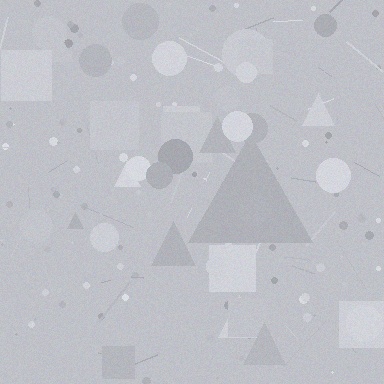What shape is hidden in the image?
A triangle is hidden in the image.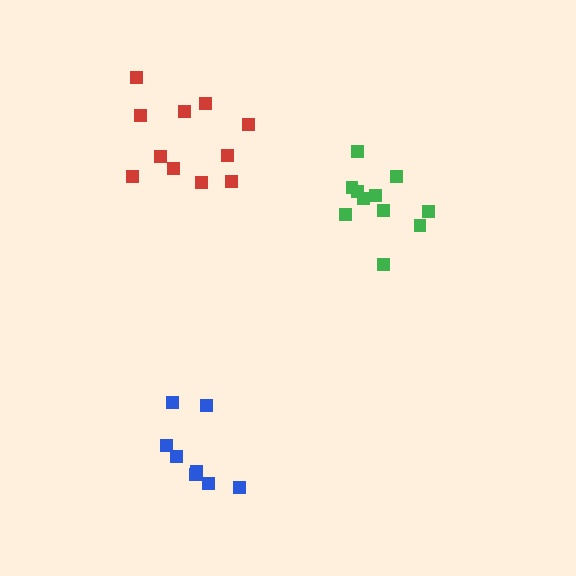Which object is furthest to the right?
The green cluster is rightmost.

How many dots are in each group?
Group 1: 11 dots, Group 2: 8 dots, Group 3: 11 dots (30 total).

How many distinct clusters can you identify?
There are 3 distinct clusters.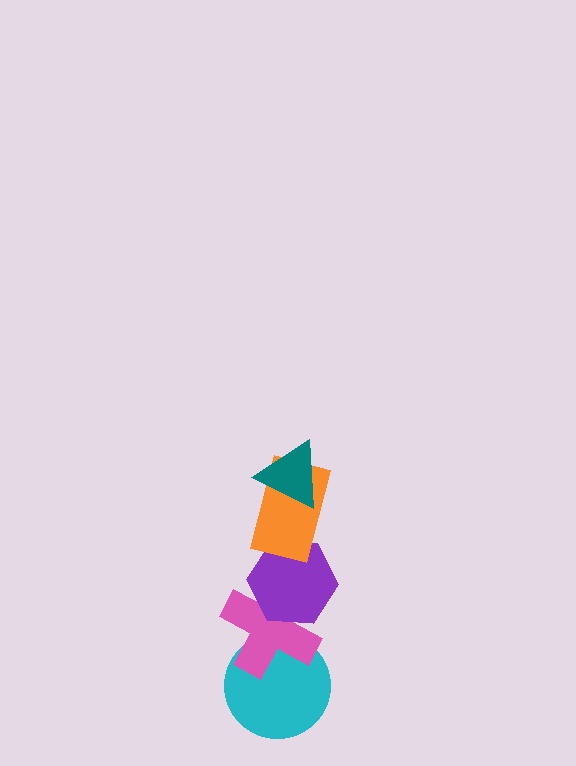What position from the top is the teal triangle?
The teal triangle is 1st from the top.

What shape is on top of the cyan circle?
The pink cross is on top of the cyan circle.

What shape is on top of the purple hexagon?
The orange rectangle is on top of the purple hexagon.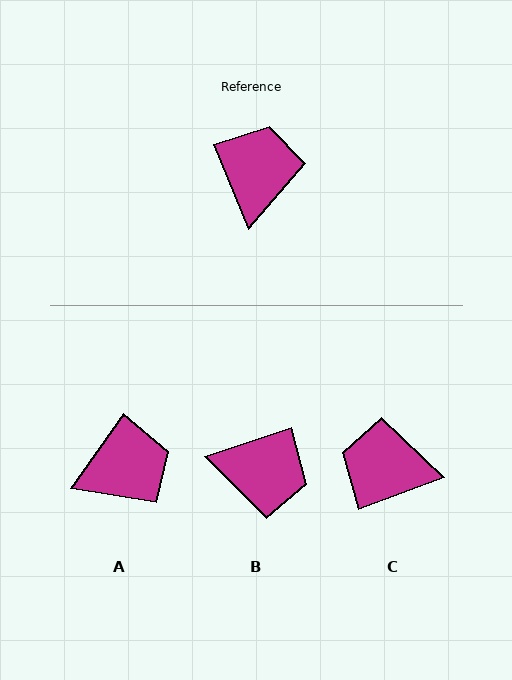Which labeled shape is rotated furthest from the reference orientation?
B, about 94 degrees away.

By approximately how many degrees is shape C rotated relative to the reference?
Approximately 88 degrees counter-clockwise.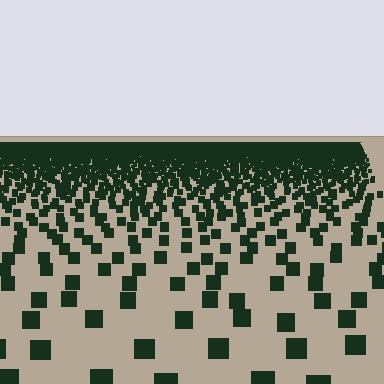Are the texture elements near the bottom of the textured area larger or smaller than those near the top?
Larger. Near the bottom, elements are closer to the viewer and appear at a bigger on-screen size.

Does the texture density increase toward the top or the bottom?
Density increases toward the top.